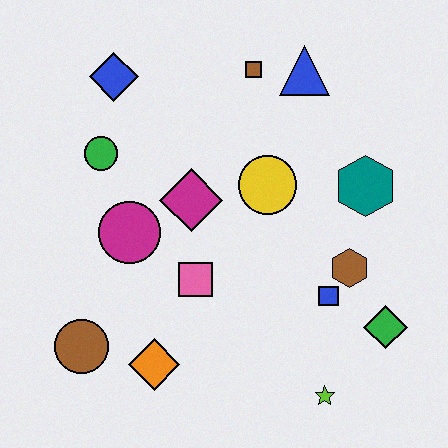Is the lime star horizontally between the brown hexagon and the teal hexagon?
No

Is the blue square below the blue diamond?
Yes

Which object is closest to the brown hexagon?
The blue square is closest to the brown hexagon.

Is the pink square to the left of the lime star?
Yes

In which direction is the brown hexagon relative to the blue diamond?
The brown hexagon is to the right of the blue diamond.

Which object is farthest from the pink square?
The blue triangle is farthest from the pink square.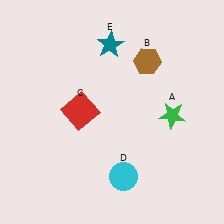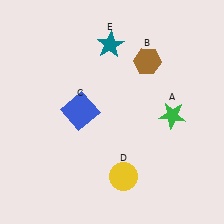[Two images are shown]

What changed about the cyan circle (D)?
In Image 1, D is cyan. In Image 2, it changed to yellow.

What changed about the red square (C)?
In Image 1, C is red. In Image 2, it changed to blue.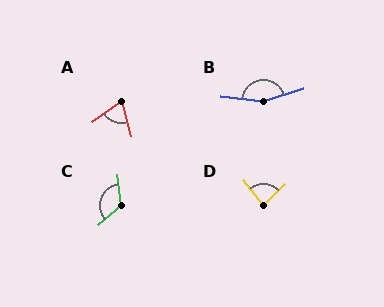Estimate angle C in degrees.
Approximately 124 degrees.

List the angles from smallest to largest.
A (69°), D (84°), C (124°), B (155°).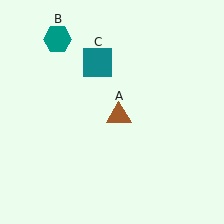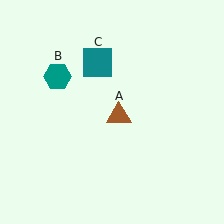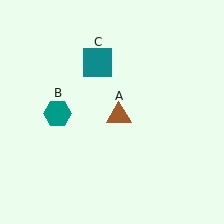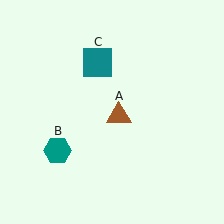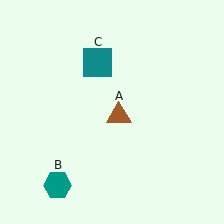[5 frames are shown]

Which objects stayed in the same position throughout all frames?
Brown triangle (object A) and teal square (object C) remained stationary.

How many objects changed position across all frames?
1 object changed position: teal hexagon (object B).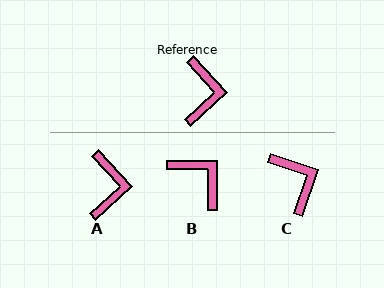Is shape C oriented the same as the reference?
No, it is off by about 29 degrees.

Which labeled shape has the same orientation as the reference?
A.